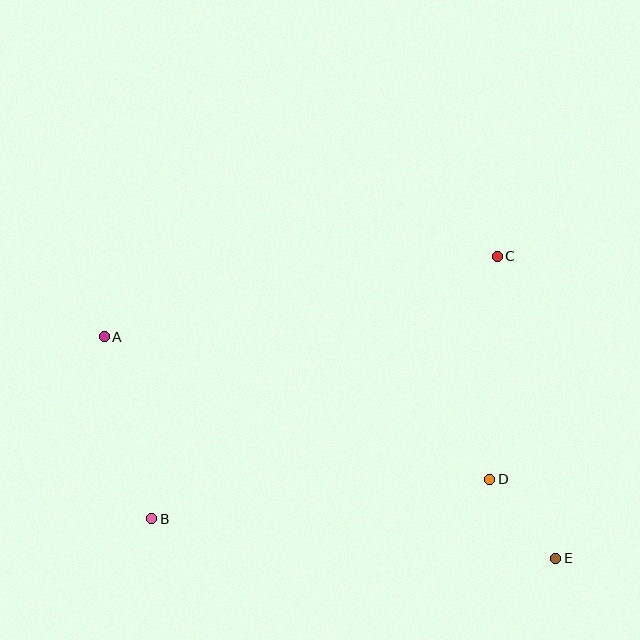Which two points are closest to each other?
Points D and E are closest to each other.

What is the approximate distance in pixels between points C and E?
The distance between C and E is approximately 307 pixels.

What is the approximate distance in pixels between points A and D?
The distance between A and D is approximately 411 pixels.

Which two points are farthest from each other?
Points A and E are farthest from each other.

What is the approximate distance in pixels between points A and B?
The distance between A and B is approximately 188 pixels.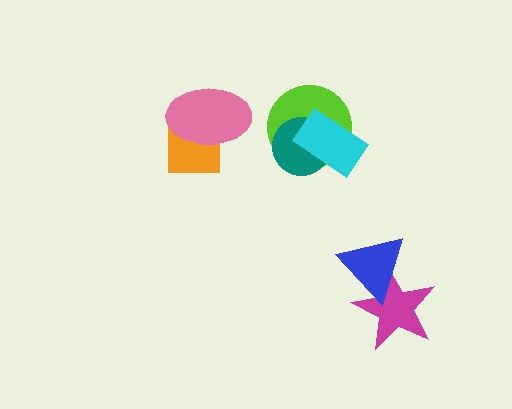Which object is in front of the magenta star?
The blue triangle is in front of the magenta star.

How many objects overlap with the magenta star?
1 object overlaps with the magenta star.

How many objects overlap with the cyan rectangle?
2 objects overlap with the cyan rectangle.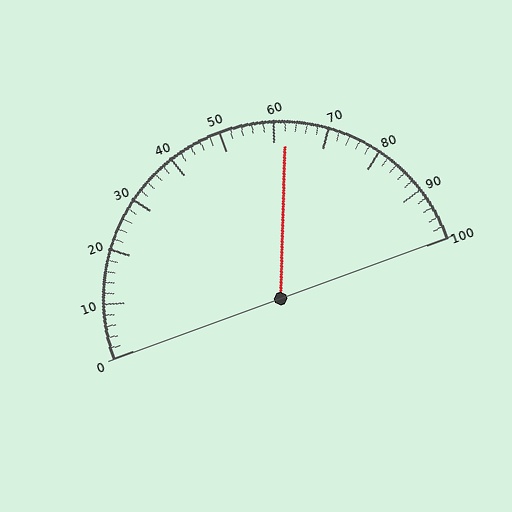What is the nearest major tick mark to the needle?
The nearest major tick mark is 60.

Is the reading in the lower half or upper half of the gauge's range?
The reading is in the upper half of the range (0 to 100).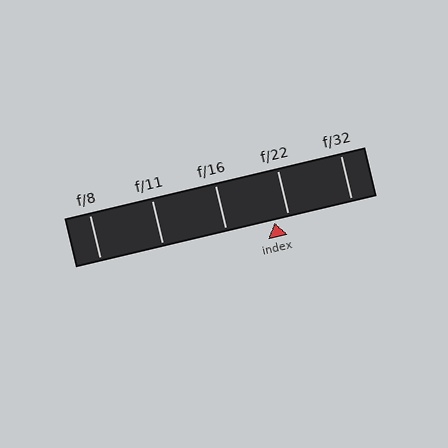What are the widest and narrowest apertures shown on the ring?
The widest aperture shown is f/8 and the narrowest is f/32.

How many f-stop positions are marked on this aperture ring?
There are 5 f-stop positions marked.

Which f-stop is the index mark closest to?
The index mark is closest to f/22.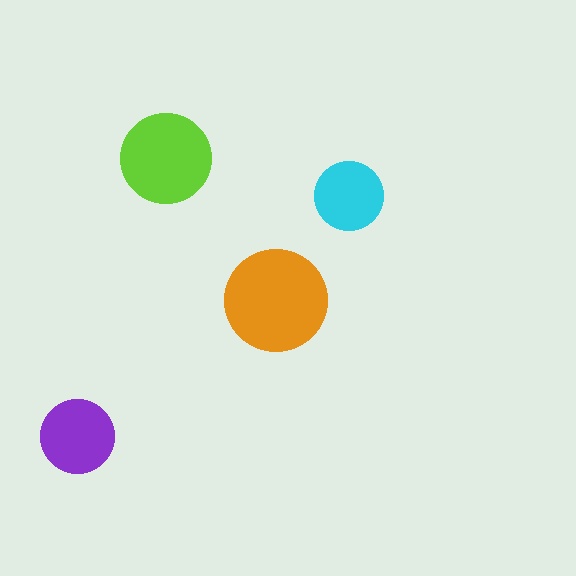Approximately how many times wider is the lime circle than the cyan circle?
About 1.5 times wider.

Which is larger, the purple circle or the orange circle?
The orange one.